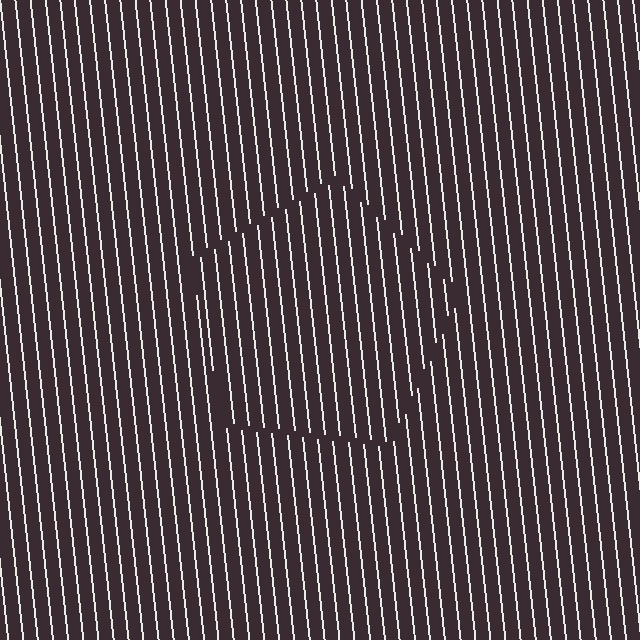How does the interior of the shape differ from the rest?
The interior of the shape contains the same grating, shifted by half a period — the contour is defined by the phase discontinuity where line-ends from the inner and outer gratings abut.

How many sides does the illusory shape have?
5 sides — the line-ends trace a pentagon.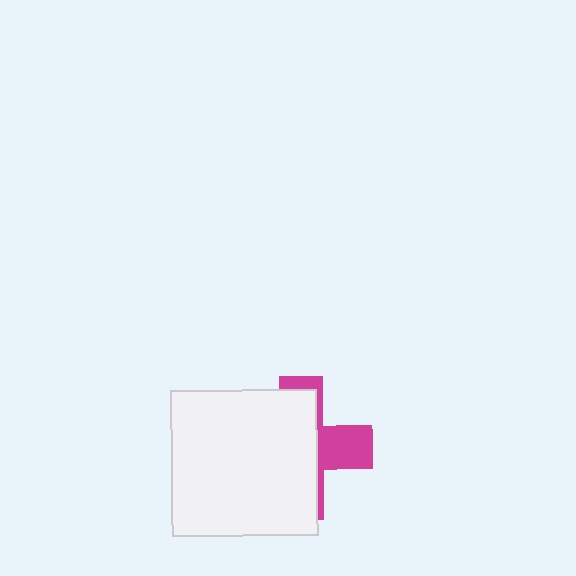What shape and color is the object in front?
The object in front is a white square.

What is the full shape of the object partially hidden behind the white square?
The partially hidden object is a magenta cross.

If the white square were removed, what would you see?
You would see the complete magenta cross.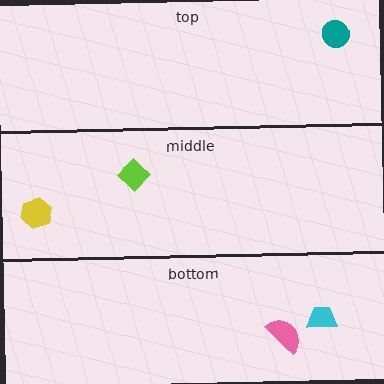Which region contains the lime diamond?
The middle region.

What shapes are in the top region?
The teal circle.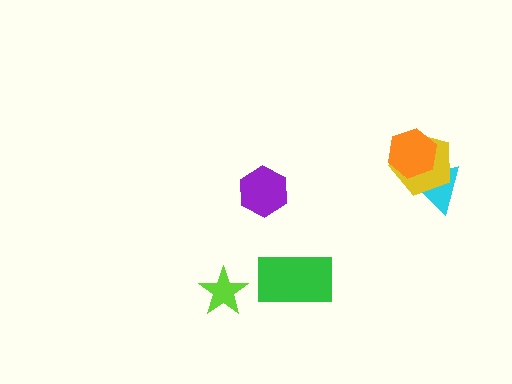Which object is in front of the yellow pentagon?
The orange hexagon is in front of the yellow pentagon.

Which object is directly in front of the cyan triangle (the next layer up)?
The yellow pentagon is directly in front of the cyan triangle.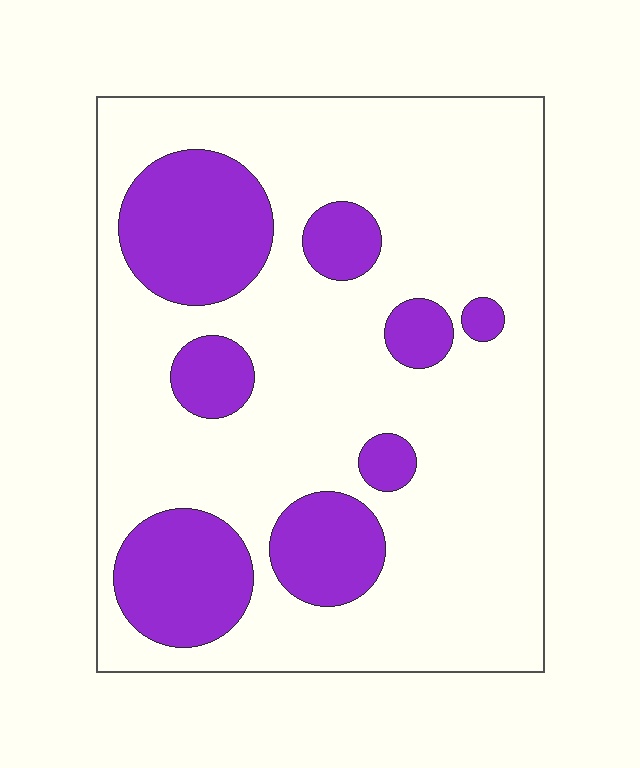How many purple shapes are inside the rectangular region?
8.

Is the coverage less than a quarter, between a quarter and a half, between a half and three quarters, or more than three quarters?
Less than a quarter.